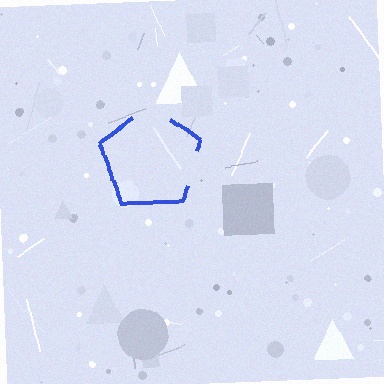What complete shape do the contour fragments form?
The contour fragments form a pentagon.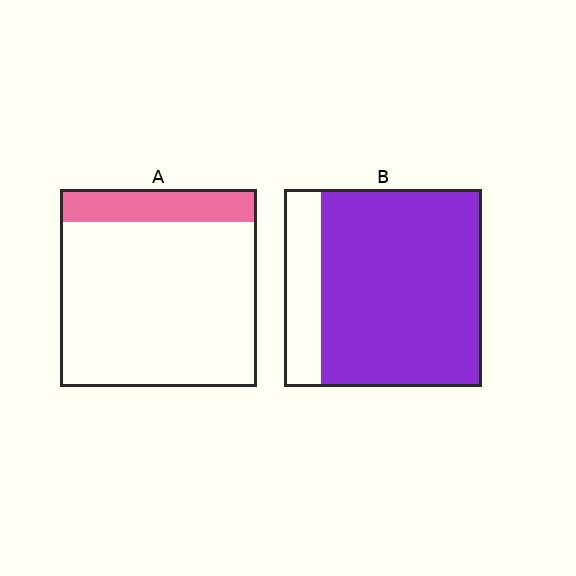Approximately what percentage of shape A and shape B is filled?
A is approximately 15% and B is approximately 80%.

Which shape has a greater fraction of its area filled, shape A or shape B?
Shape B.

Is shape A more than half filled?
No.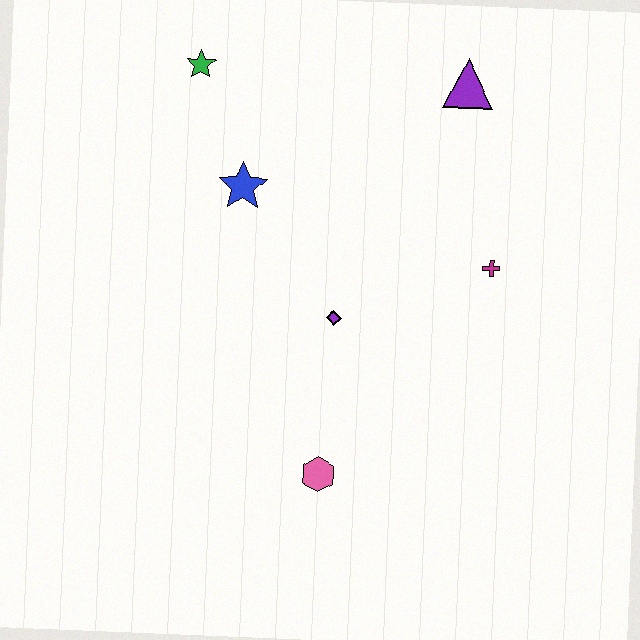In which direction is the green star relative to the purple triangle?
The green star is to the left of the purple triangle.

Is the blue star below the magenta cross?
No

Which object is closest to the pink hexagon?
The purple diamond is closest to the pink hexagon.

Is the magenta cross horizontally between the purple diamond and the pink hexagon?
No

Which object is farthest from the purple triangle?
The pink hexagon is farthest from the purple triangle.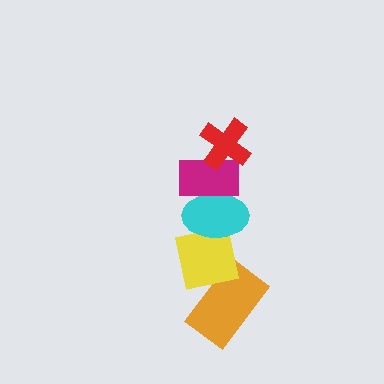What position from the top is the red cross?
The red cross is 1st from the top.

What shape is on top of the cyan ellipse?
The magenta rectangle is on top of the cyan ellipse.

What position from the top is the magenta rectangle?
The magenta rectangle is 2nd from the top.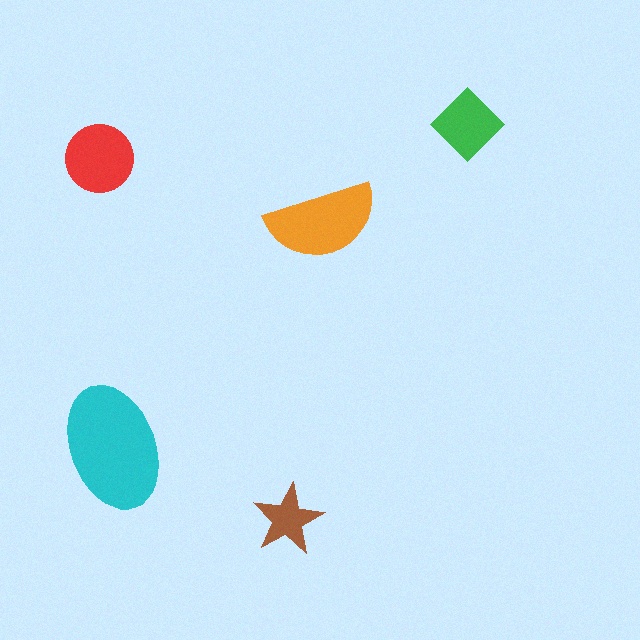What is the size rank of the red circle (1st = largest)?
3rd.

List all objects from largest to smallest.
The cyan ellipse, the orange semicircle, the red circle, the green diamond, the brown star.